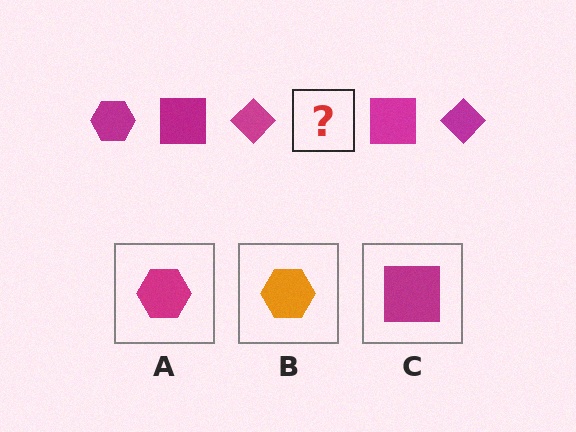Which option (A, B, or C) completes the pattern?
A.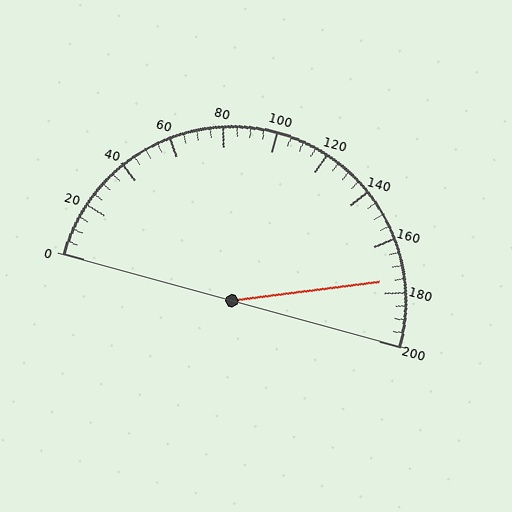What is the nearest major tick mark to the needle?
The nearest major tick mark is 180.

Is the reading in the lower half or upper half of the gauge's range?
The reading is in the upper half of the range (0 to 200).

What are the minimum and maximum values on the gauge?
The gauge ranges from 0 to 200.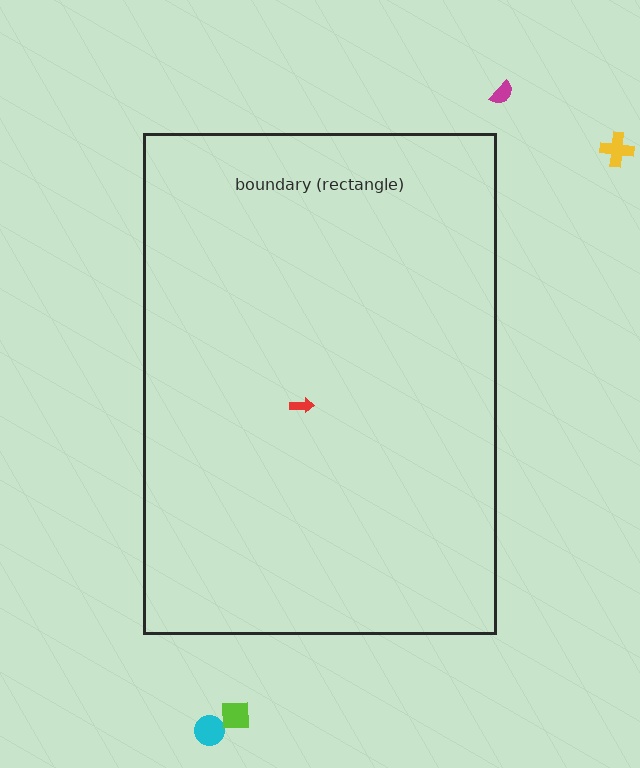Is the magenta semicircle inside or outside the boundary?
Outside.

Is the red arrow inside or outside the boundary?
Inside.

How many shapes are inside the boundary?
1 inside, 4 outside.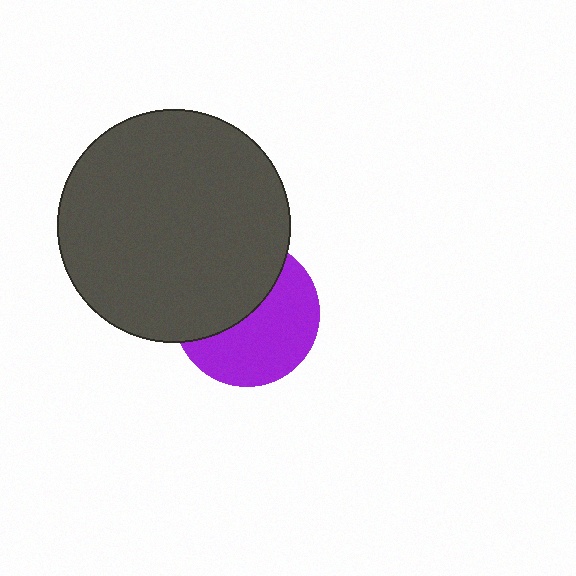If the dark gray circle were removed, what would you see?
You would see the complete purple circle.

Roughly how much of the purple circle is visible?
About half of it is visible (roughly 54%).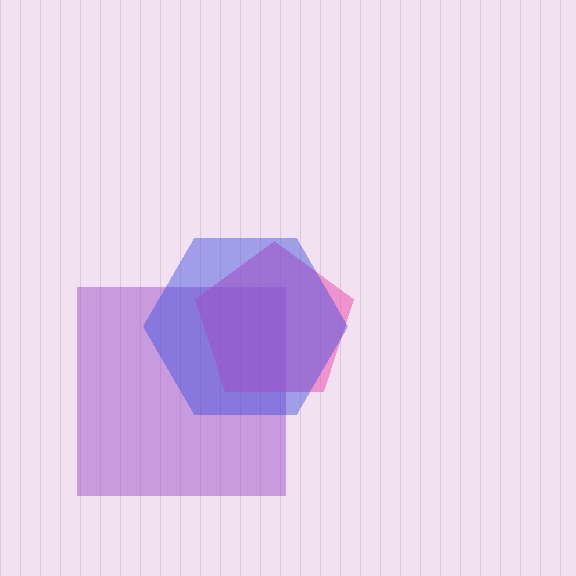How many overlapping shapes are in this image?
There are 3 overlapping shapes in the image.